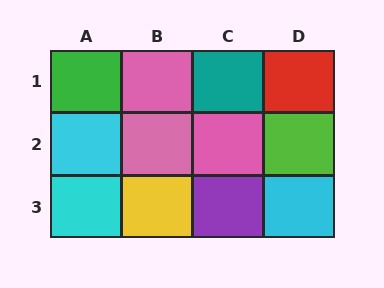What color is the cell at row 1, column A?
Green.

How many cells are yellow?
1 cell is yellow.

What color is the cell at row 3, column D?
Cyan.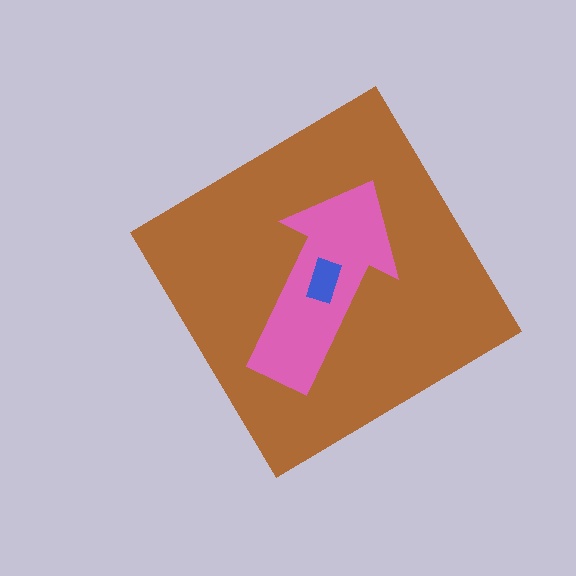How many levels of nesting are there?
3.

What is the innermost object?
The blue rectangle.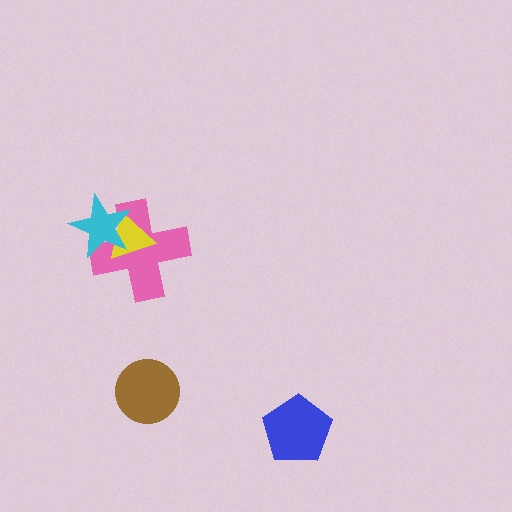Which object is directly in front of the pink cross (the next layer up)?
The yellow triangle is directly in front of the pink cross.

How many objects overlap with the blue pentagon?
0 objects overlap with the blue pentagon.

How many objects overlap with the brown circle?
0 objects overlap with the brown circle.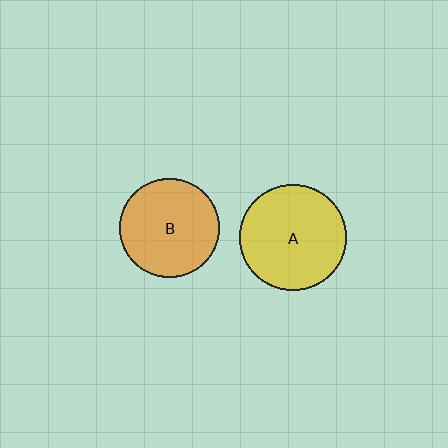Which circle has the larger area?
Circle A (yellow).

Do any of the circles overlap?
No, none of the circles overlap.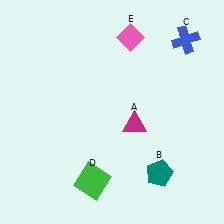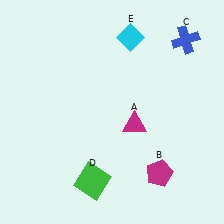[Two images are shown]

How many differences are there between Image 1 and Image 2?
There are 2 differences between the two images.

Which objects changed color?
B changed from teal to magenta. E changed from pink to cyan.